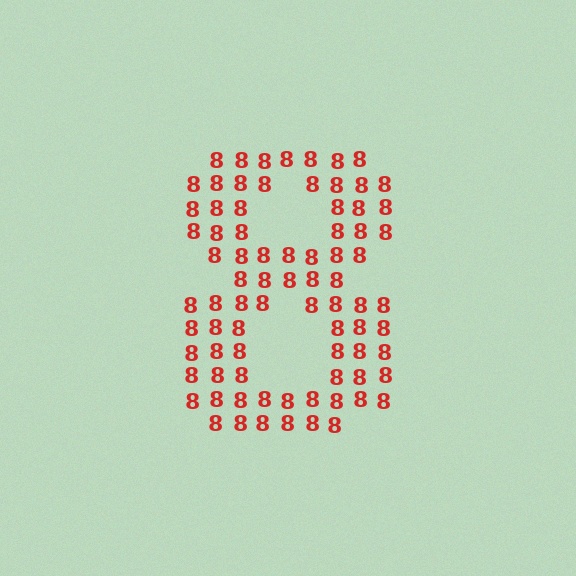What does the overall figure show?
The overall figure shows the digit 8.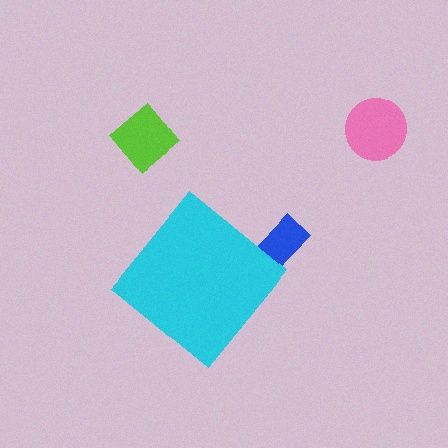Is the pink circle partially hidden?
No, the pink circle is fully visible.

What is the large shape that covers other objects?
A cyan diamond.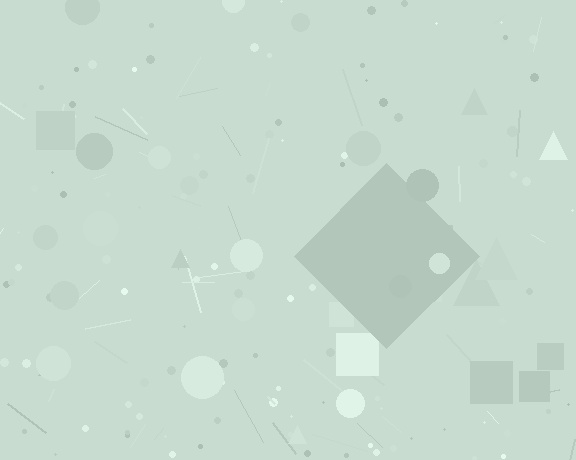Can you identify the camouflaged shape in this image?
The camouflaged shape is a diamond.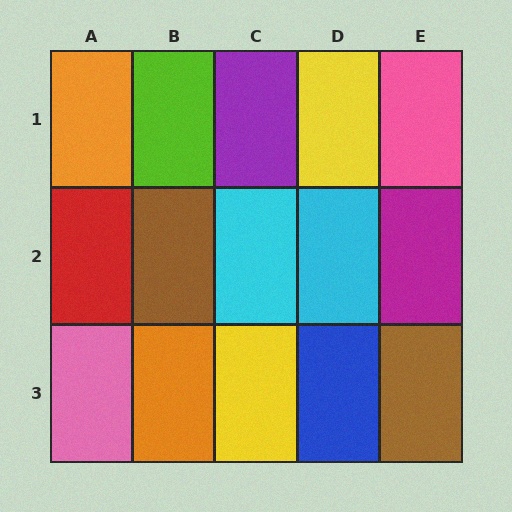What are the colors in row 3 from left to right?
Pink, orange, yellow, blue, brown.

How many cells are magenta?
1 cell is magenta.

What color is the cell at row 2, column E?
Magenta.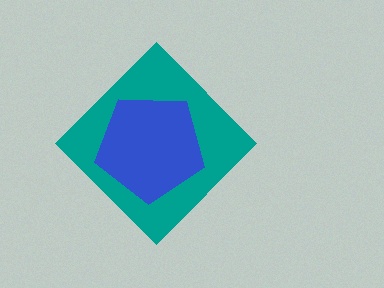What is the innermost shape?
The blue pentagon.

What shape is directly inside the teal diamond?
The blue pentagon.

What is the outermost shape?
The teal diamond.